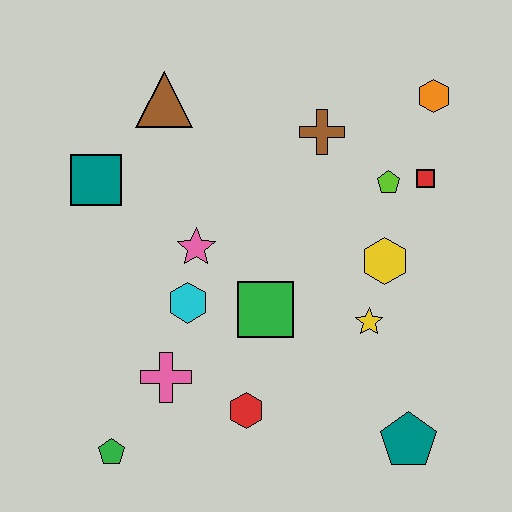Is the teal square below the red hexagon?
No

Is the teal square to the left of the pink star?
Yes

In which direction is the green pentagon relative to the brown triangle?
The green pentagon is below the brown triangle.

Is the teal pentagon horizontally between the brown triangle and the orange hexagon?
Yes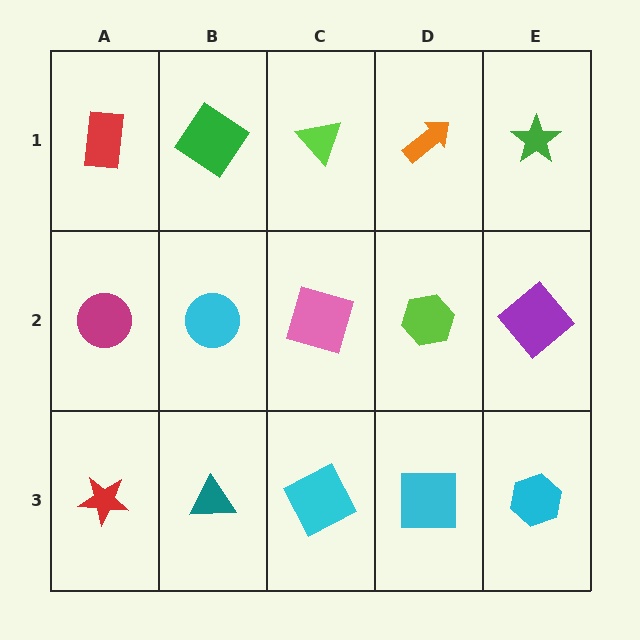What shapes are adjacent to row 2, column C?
A lime triangle (row 1, column C), a cyan square (row 3, column C), a cyan circle (row 2, column B), a lime hexagon (row 2, column D).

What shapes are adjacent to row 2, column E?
A green star (row 1, column E), a cyan hexagon (row 3, column E), a lime hexagon (row 2, column D).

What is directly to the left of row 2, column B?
A magenta circle.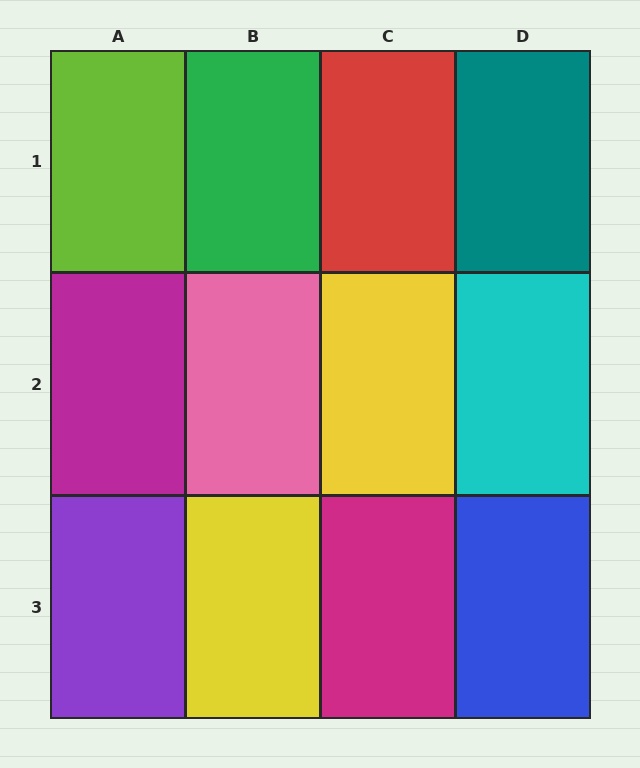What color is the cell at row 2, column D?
Cyan.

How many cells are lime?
1 cell is lime.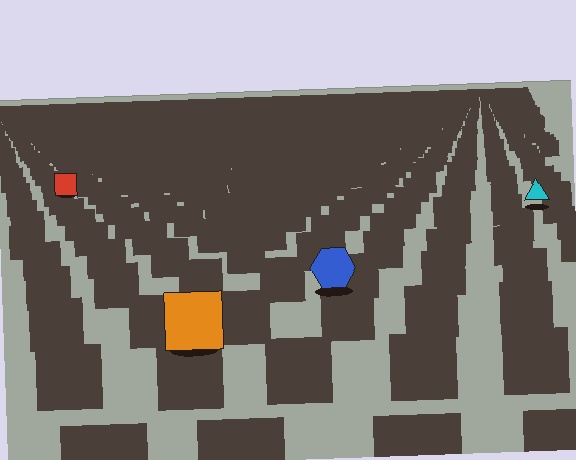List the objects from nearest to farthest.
From nearest to farthest: the orange square, the blue hexagon, the cyan triangle, the red square.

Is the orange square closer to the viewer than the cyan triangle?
Yes. The orange square is closer — you can tell from the texture gradient: the ground texture is coarser near it.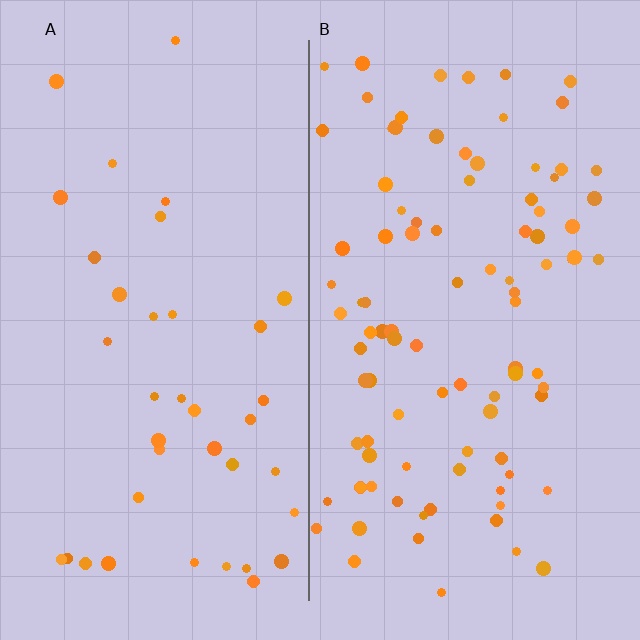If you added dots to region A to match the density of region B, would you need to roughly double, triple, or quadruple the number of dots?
Approximately double.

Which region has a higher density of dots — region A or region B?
B (the right).